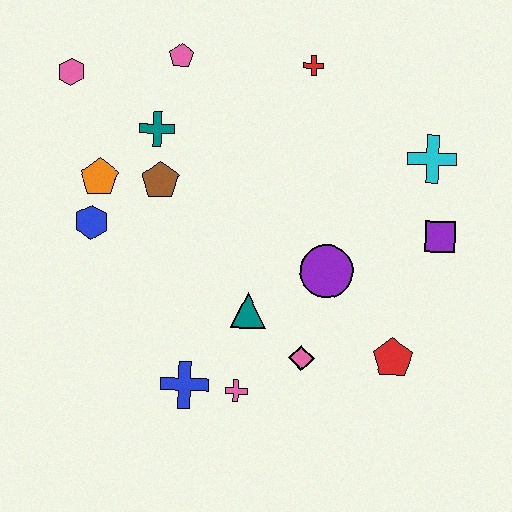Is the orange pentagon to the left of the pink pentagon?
Yes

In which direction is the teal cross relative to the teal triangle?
The teal cross is above the teal triangle.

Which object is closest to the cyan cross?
The purple square is closest to the cyan cross.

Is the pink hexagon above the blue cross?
Yes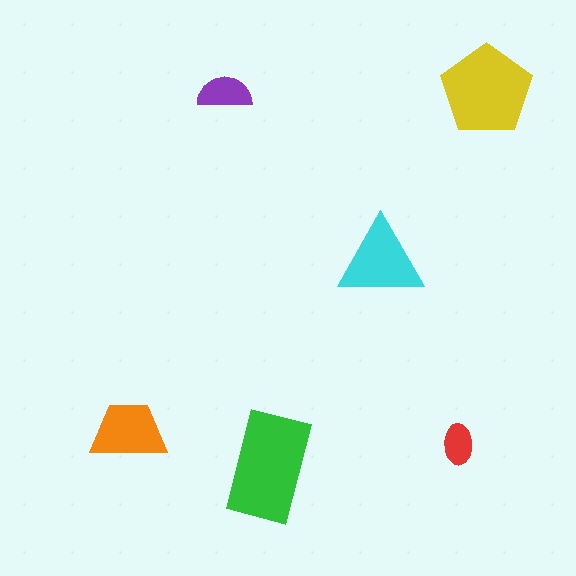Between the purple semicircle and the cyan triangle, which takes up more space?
The cyan triangle.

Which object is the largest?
The green rectangle.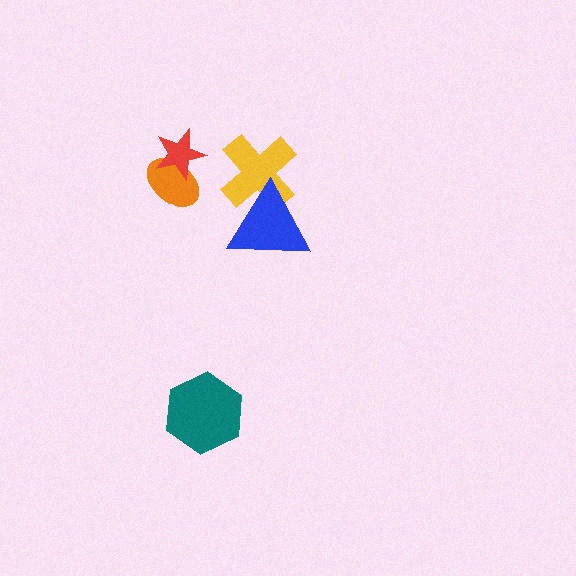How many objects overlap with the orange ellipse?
1 object overlaps with the orange ellipse.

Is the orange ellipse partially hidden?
Yes, it is partially covered by another shape.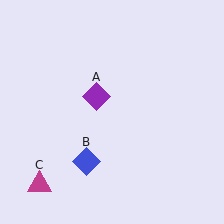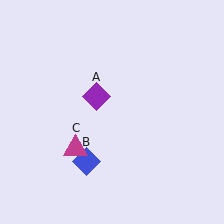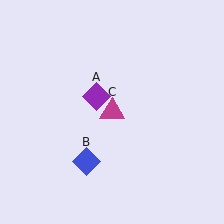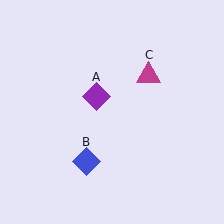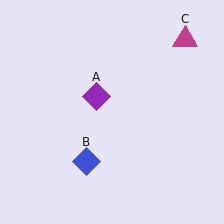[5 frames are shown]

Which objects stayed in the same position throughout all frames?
Purple diamond (object A) and blue diamond (object B) remained stationary.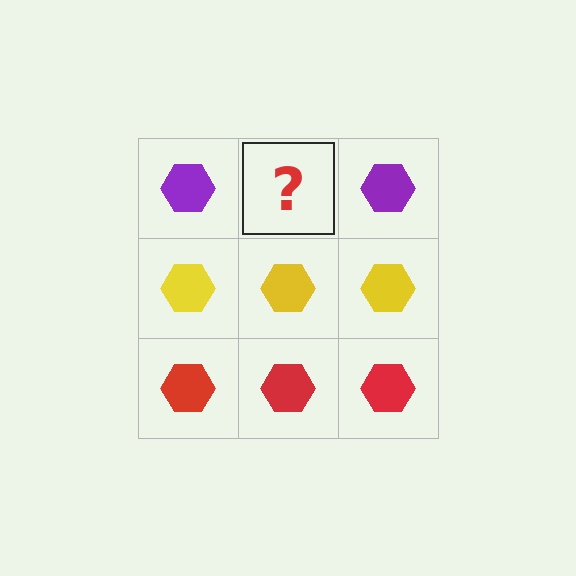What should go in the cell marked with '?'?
The missing cell should contain a purple hexagon.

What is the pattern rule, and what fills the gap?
The rule is that each row has a consistent color. The gap should be filled with a purple hexagon.